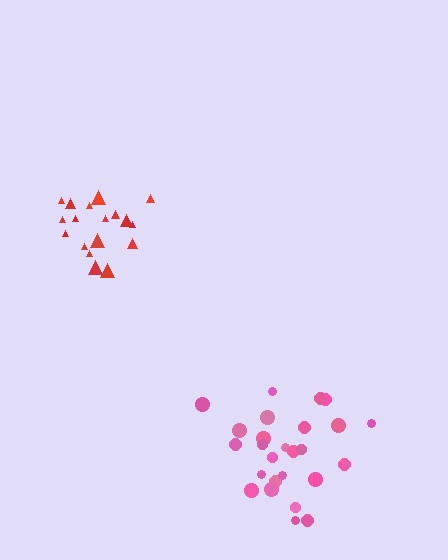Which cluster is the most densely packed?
Red.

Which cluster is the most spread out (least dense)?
Pink.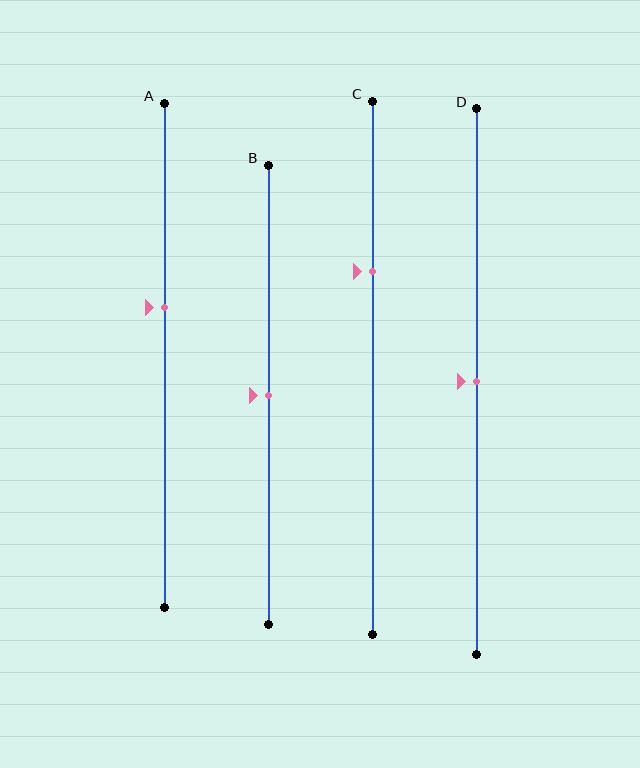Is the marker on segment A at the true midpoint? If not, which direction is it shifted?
No, the marker on segment A is shifted upward by about 10% of the segment length.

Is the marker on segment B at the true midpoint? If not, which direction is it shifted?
Yes, the marker on segment B is at the true midpoint.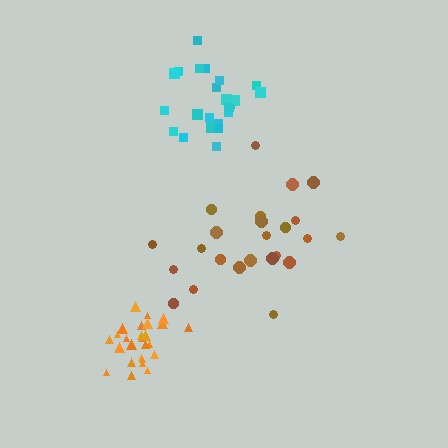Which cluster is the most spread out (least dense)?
Brown.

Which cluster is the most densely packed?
Orange.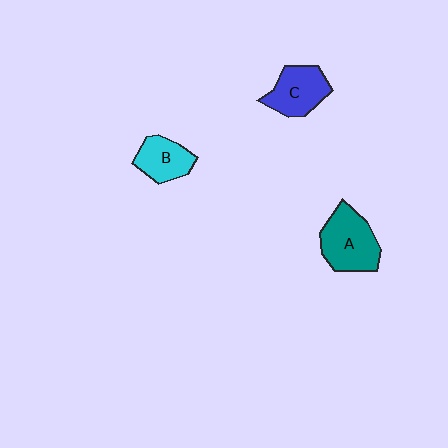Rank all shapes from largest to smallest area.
From largest to smallest: A (teal), C (blue), B (cyan).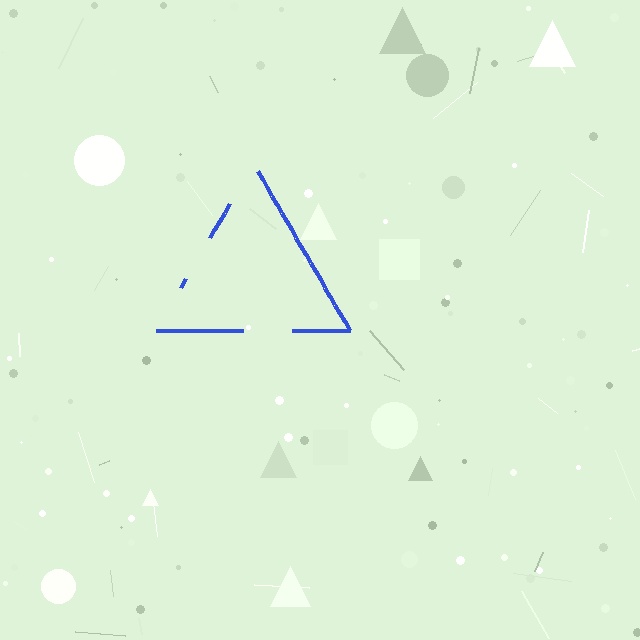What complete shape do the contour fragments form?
The contour fragments form a triangle.